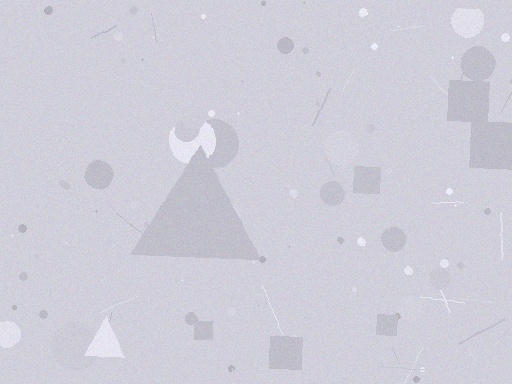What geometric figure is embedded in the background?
A triangle is embedded in the background.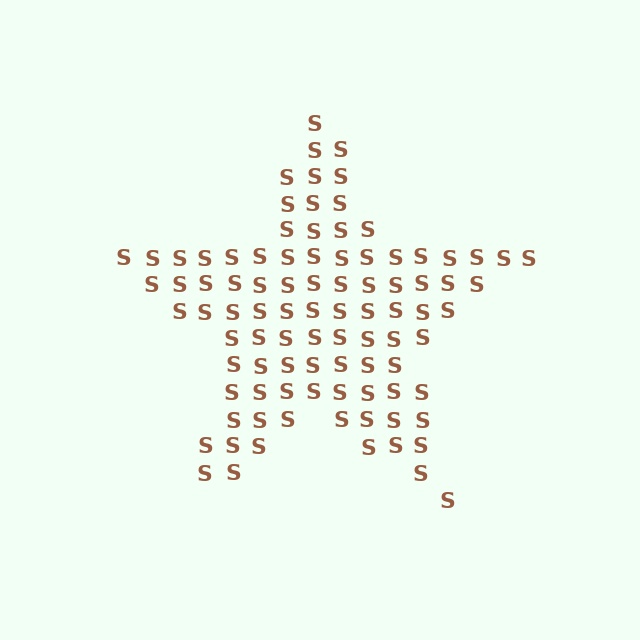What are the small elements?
The small elements are letter S's.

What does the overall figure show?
The overall figure shows a star.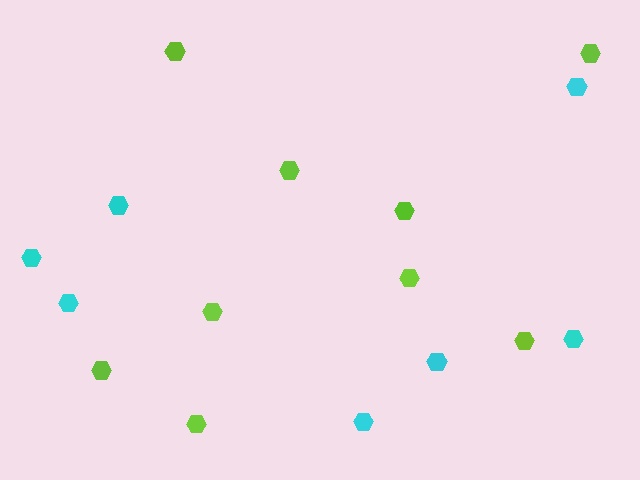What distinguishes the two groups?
There are 2 groups: one group of cyan hexagons (7) and one group of lime hexagons (9).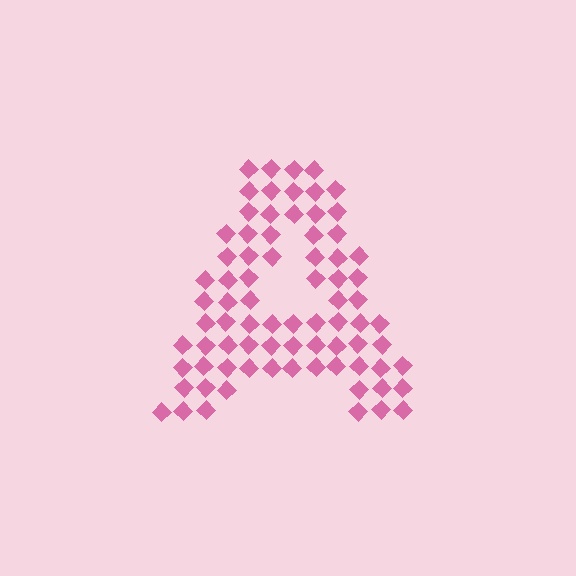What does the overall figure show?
The overall figure shows the letter A.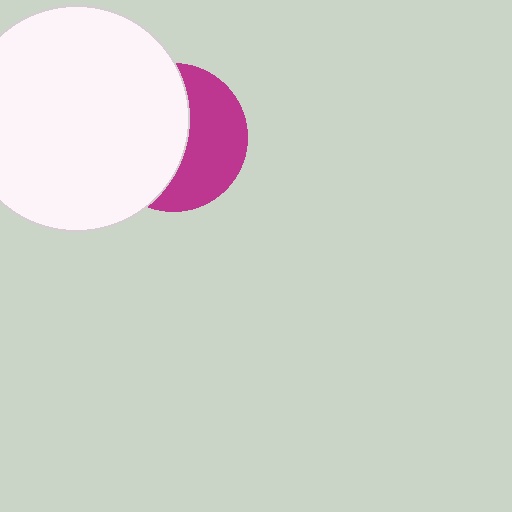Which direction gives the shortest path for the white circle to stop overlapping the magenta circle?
Moving left gives the shortest separation.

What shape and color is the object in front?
The object in front is a white circle.